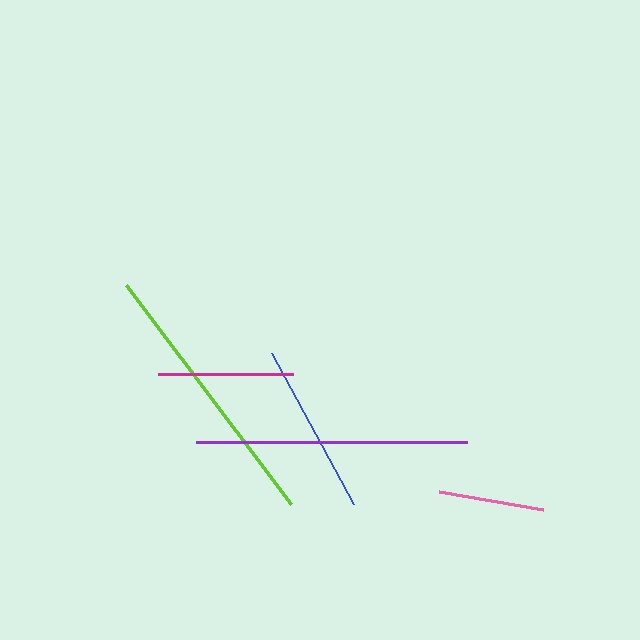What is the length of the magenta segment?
The magenta segment is approximately 134 pixels long.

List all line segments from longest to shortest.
From longest to shortest: lime, purple, blue, magenta, pink.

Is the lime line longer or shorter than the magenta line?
The lime line is longer than the magenta line.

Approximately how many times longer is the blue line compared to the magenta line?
The blue line is approximately 1.3 times the length of the magenta line.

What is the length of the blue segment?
The blue segment is approximately 172 pixels long.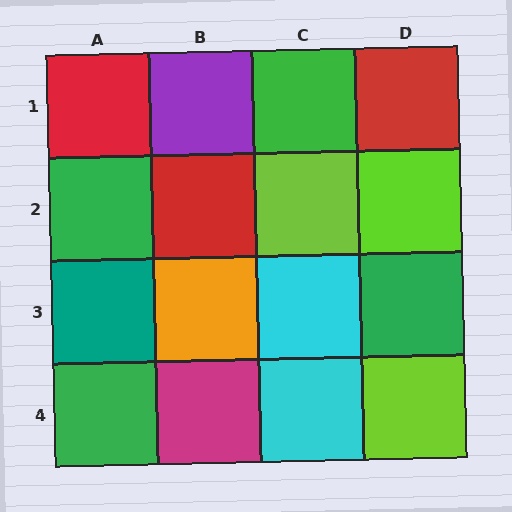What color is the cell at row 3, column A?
Teal.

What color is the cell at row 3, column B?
Orange.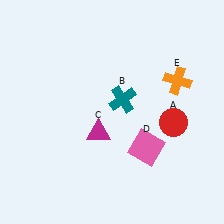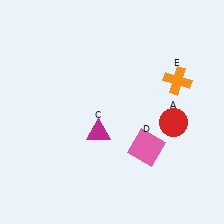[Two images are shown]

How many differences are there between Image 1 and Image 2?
There is 1 difference between the two images.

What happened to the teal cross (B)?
The teal cross (B) was removed in Image 2. It was in the top-right area of Image 1.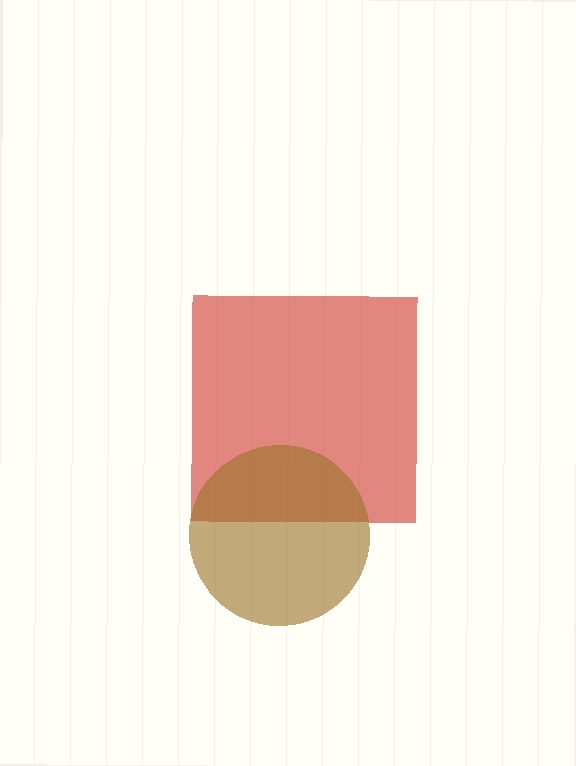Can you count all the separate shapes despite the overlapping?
Yes, there are 2 separate shapes.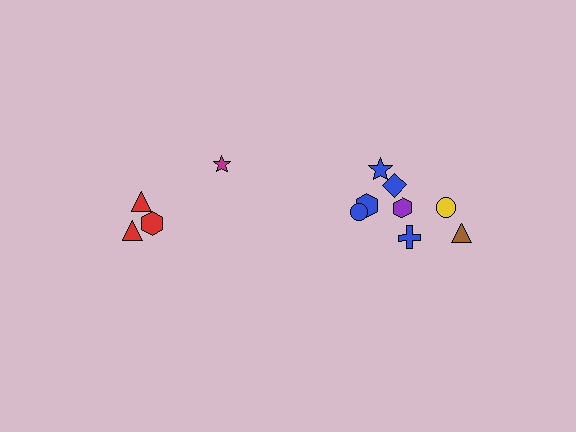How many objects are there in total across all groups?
There are 12 objects.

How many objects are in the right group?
There are 8 objects.